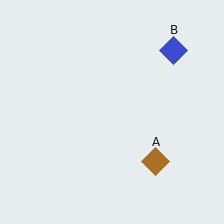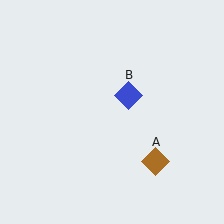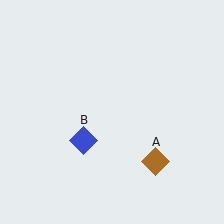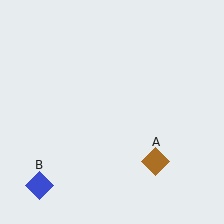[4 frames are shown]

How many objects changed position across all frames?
1 object changed position: blue diamond (object B).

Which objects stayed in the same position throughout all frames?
Brown diamond (object A) remained stationary.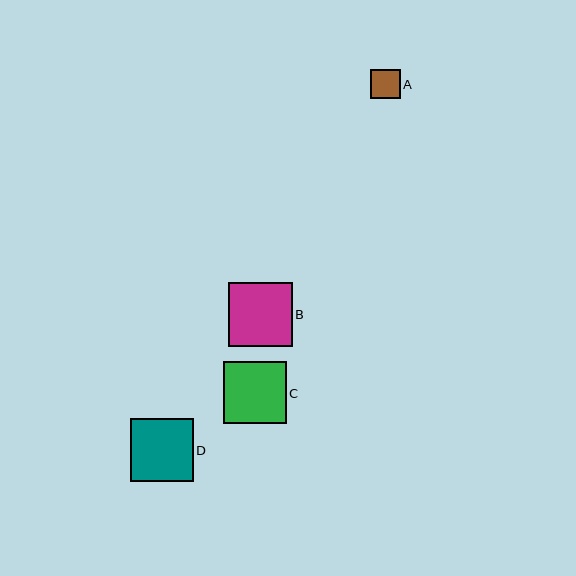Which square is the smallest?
Square A is the smallest with a size of approximately 30 pixels.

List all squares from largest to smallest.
From largest to smallest: B, D, C, A.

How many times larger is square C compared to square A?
Square C is approximately 2.1 times the size of square A.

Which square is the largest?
Square B is the largest with a size of approximately 64 pixels.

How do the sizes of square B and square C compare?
Square B and square C are approximately the same size.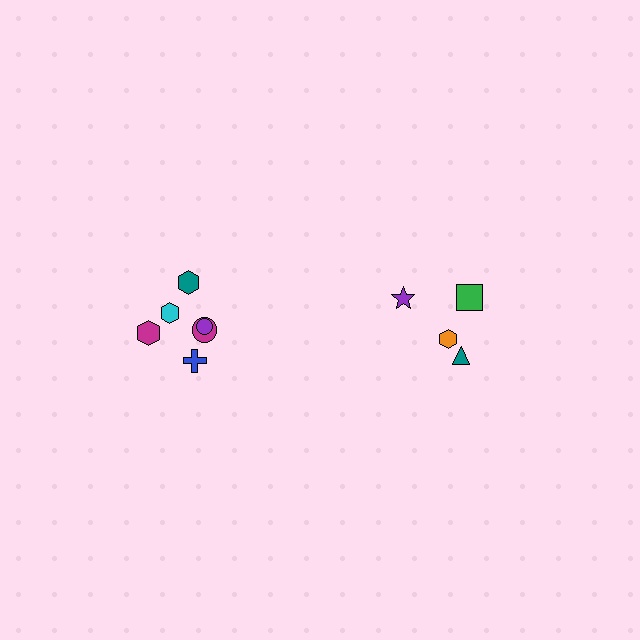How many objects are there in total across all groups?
There are 10 objects.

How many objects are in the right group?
There are 4 objects.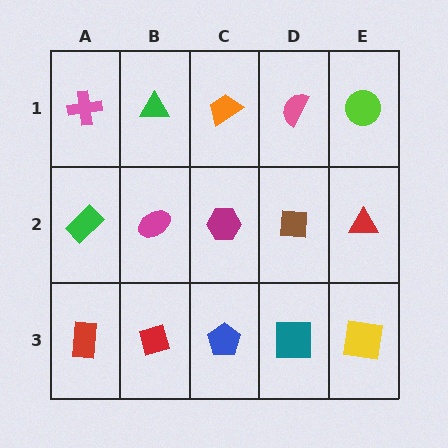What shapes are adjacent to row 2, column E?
A lime circle (row 1, column E), a yellow square (row 3, column E), a brown square (row 2, column D).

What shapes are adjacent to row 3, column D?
A brown square (row 2, column D), a blue pentagon (row 3, column C), a yellow square (row 3, column E).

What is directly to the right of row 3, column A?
A red diamond.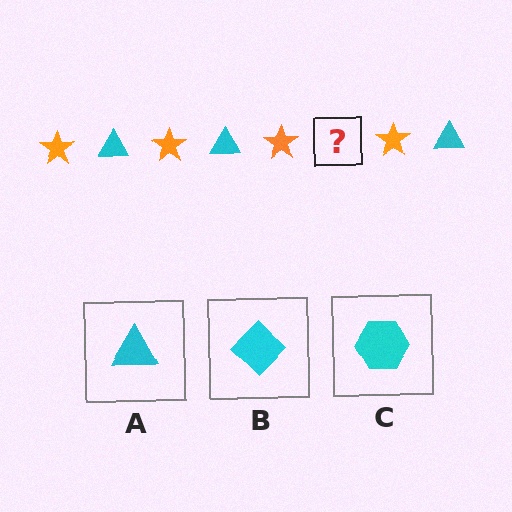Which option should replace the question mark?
Option A.